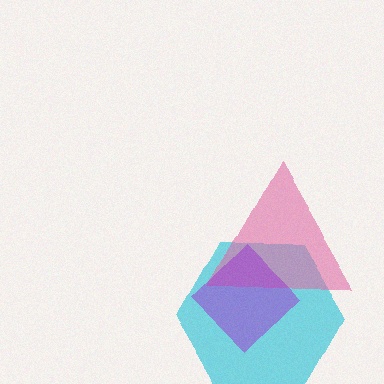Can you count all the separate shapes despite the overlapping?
Yes, there are 3 separate shapes.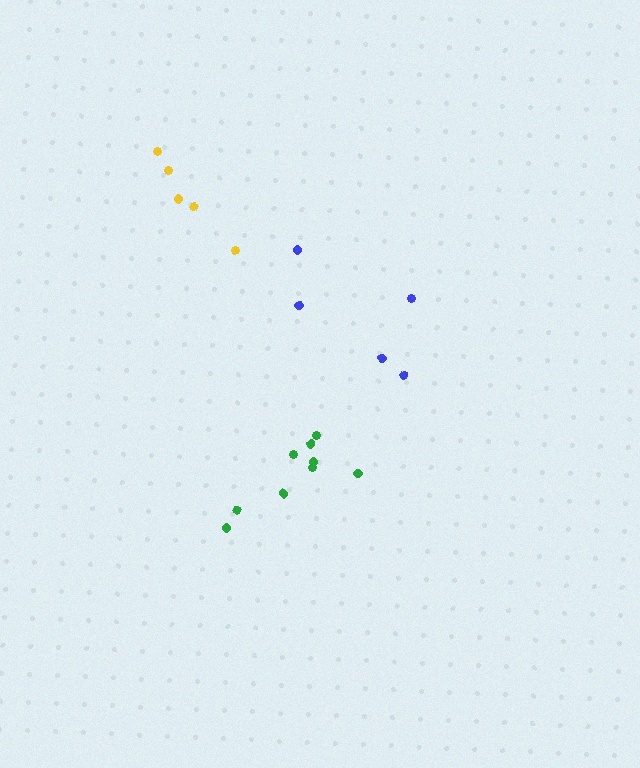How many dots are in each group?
Group 1: 9 dots, Group 2: 5 dots, Group 3: 5 dots (19 total).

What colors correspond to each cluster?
The clusters are colored: green, blue, yellow.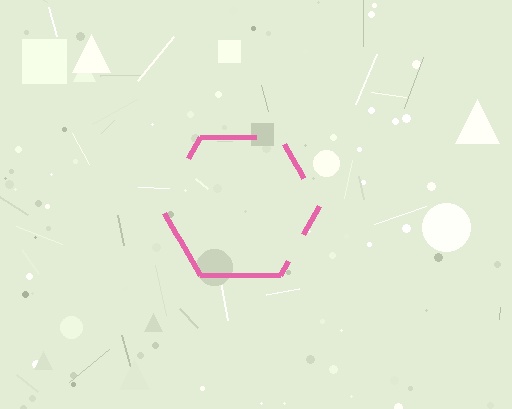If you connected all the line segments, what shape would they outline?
They would outline a hexagon.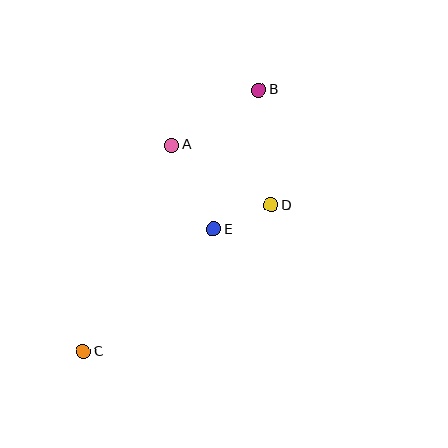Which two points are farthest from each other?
Points B and C are farthest from each other.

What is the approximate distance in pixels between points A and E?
The distance between A and E is approximately 94 pixels.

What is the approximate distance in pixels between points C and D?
The distance between C and D is approximately 238 pixels.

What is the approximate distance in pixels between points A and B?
The distance between A and B is approximately 103 pixels.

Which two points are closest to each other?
Points D and E are closest to each other.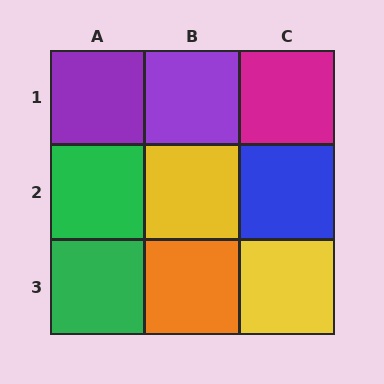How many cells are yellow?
2 cells are yellow.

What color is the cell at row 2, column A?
Green.